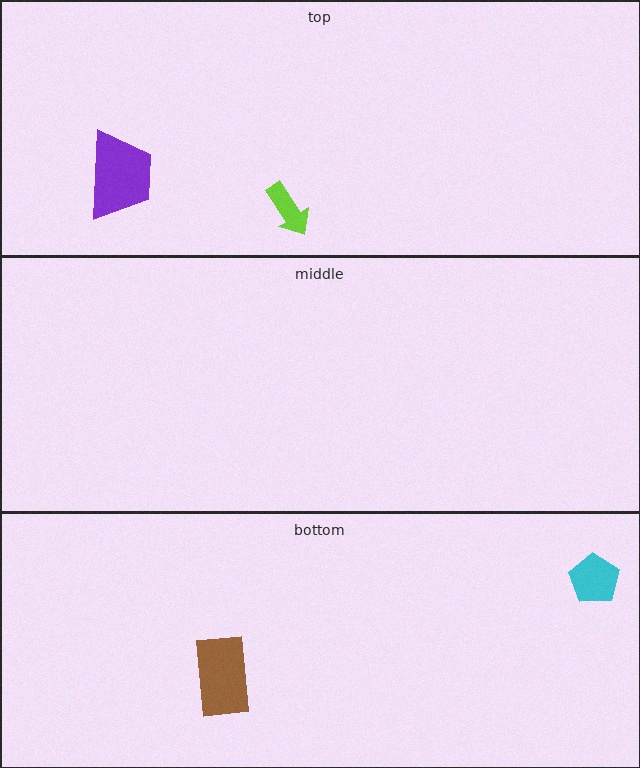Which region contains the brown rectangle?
The bottom region.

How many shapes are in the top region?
2.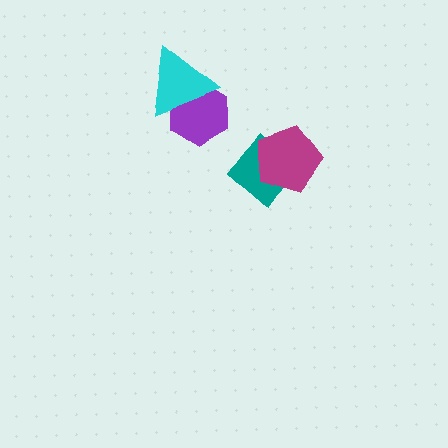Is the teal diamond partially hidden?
Yes, it is partially covered by another shape.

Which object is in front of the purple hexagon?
The cyan triangle is in front of the purple hexagon.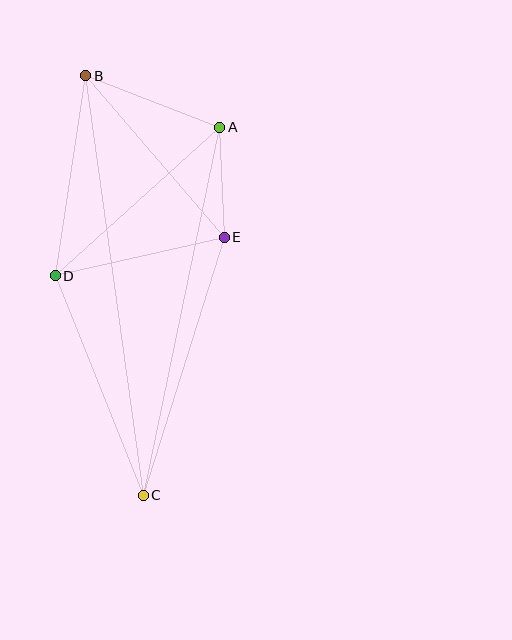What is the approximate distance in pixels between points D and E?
The distance between D and E is approximately 173 pixels.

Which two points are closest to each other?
Points A and E are closest to each other.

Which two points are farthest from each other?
Points B and C are farthest from each other.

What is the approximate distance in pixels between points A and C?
The distance between A and C is approximately 375 pixels.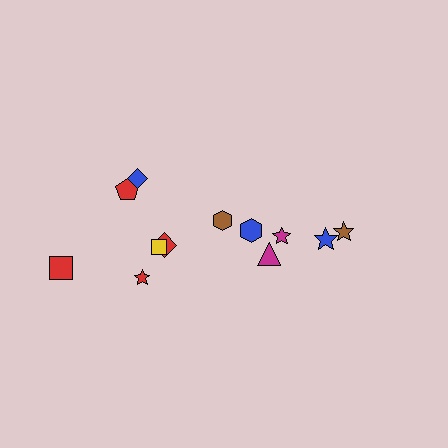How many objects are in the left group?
There are 7 objects.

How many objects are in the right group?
There are 5 objects.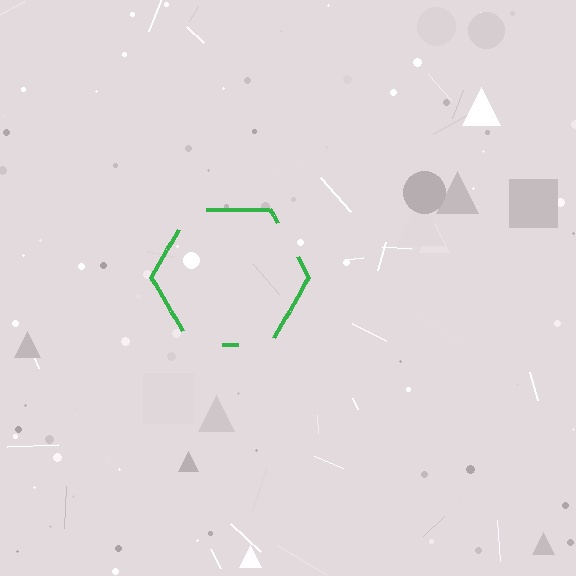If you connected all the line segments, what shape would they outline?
They would outline a hexagon.